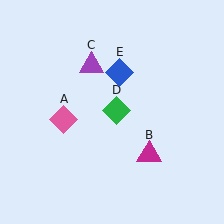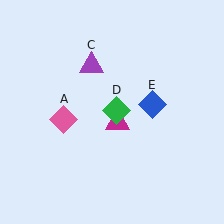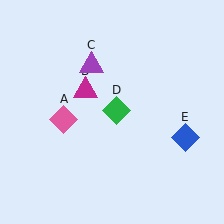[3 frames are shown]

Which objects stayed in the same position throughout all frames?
Pink diamond (object A) and purple triangle (object C) and green diamond (object D) remained stationary.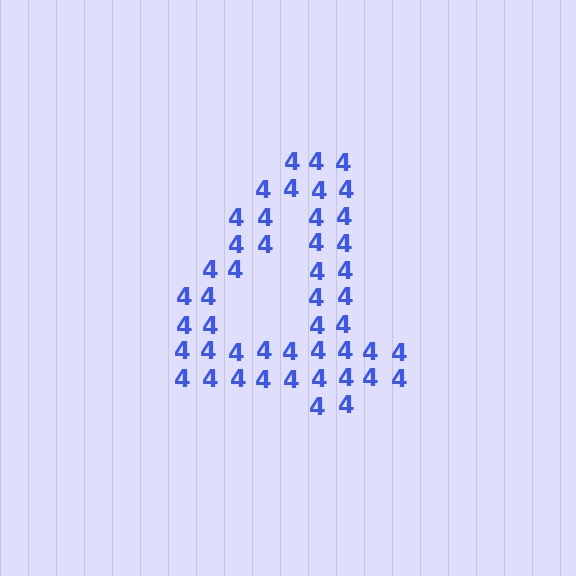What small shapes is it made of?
It is made of small digit 4's.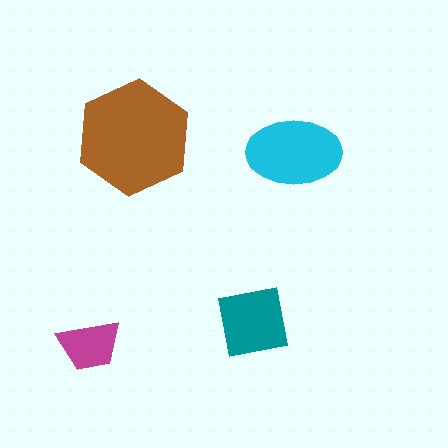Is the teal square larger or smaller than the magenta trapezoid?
Larger.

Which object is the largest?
The brown hexagon.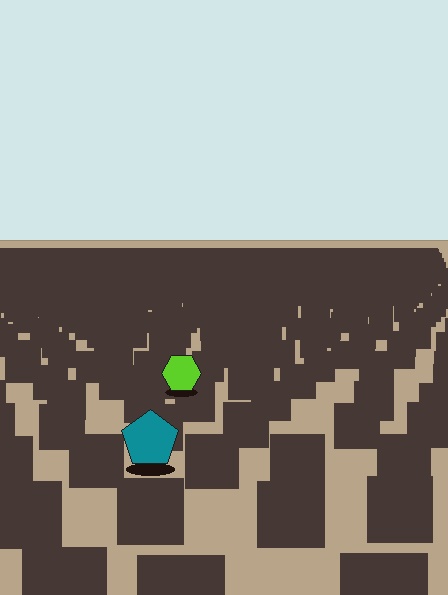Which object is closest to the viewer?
The teal pentagon is closest. The texture marks near it are larger and more spread out.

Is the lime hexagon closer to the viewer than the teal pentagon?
No. The teal pentagon is closer — you can tell from the texture gradient: the ground texture is coarser near it.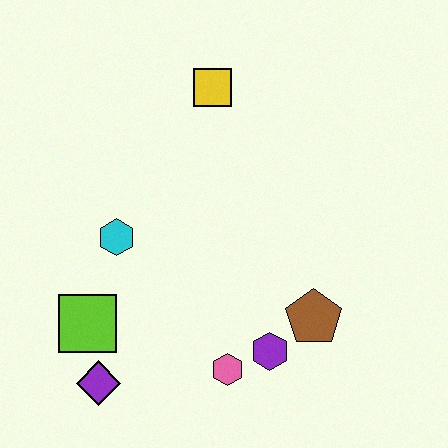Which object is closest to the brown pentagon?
The purple hexagon is closest to the brown pentagon.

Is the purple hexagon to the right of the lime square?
Yes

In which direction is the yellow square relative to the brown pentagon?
The yellow square is above the brown pentagon.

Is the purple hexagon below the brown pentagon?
Yes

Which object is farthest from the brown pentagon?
The yellow square is farthest from the brown pentagon.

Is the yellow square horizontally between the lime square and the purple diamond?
No